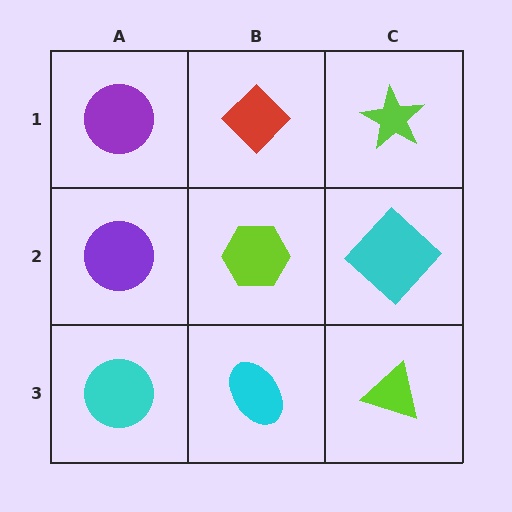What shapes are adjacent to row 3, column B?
A lime hexagon (row 2, column B), a cyan circle (row 3, column A), a lime triangle (row 3, column C).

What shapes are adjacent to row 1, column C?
A cyan diamond (row 2, column C), a red diamond (row 1, column B).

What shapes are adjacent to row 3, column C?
A cyan diamond (row 2, column C), a cyan ellipse (row 3, column B).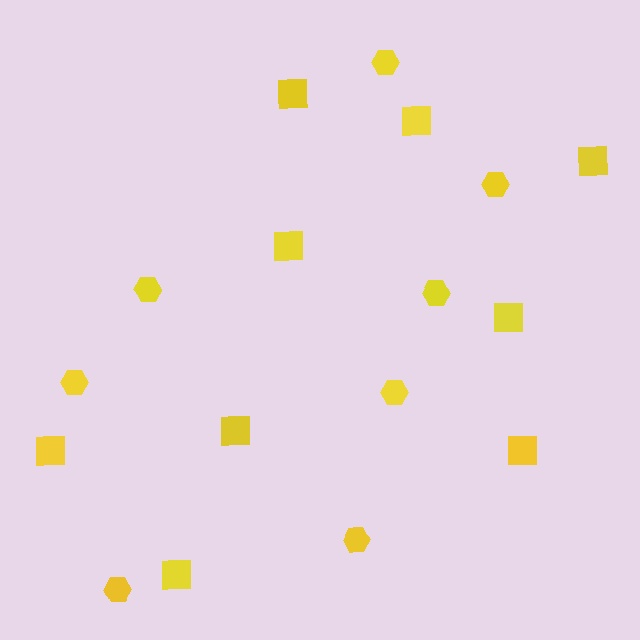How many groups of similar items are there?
There are 2 groups: one group of squares (9) and one group of hexagons (8).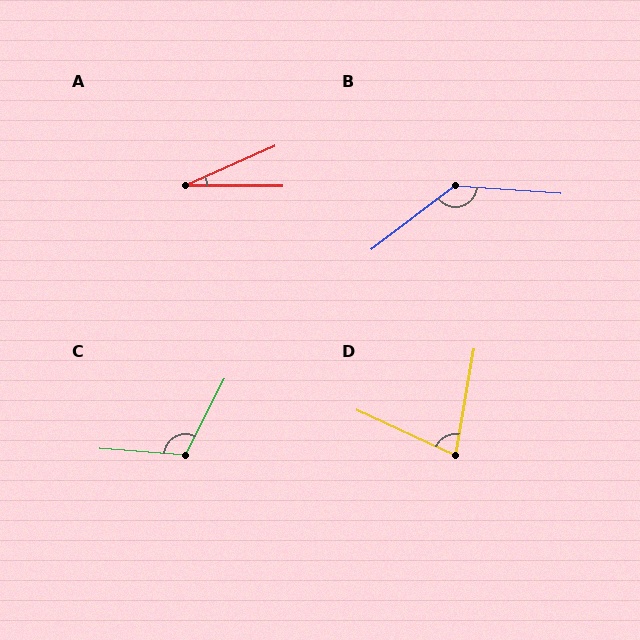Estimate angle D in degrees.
Approximately 75 degrees.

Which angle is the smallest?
A, at approximately 24 degrees.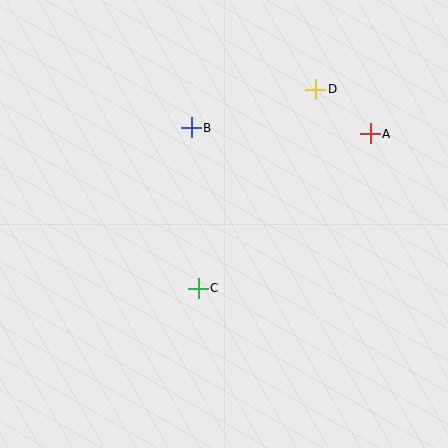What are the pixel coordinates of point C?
Point C is at (198, 288).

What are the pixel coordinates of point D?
Point D is at (316, 89).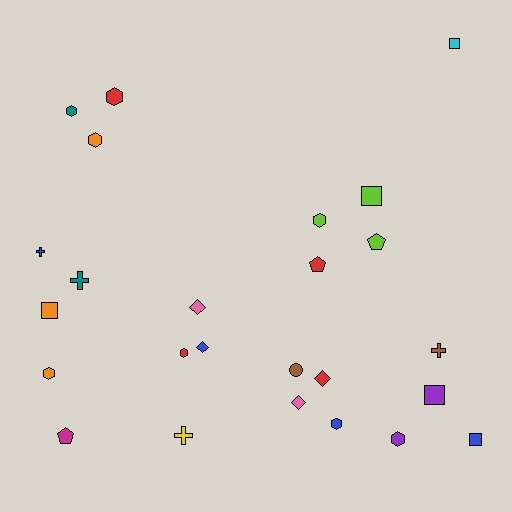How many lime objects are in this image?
There are 3 lime objects.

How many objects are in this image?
There are 25 objects.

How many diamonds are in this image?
There are 4 diamonds.